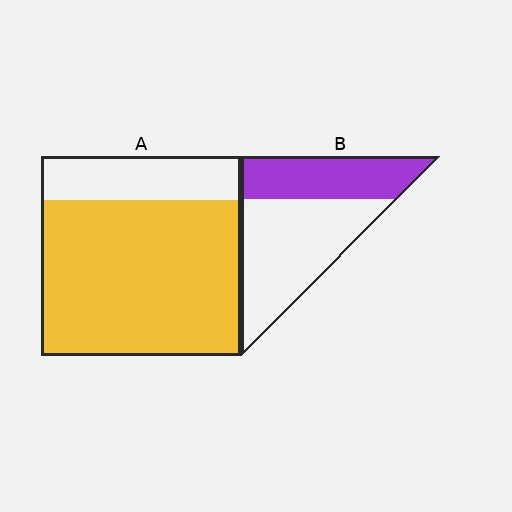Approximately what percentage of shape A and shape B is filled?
A is approximately 80% and B is approximately 40%.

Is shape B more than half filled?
No.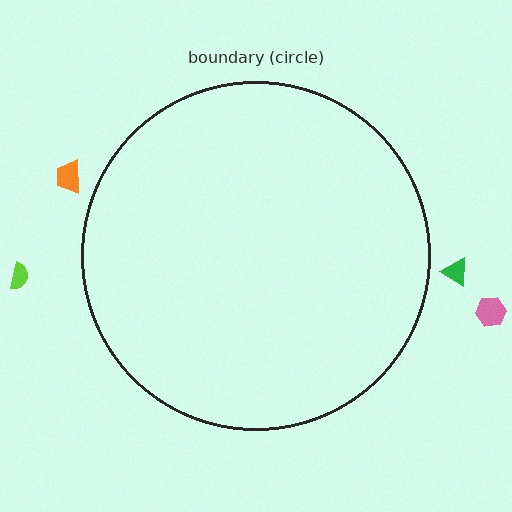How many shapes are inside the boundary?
0 inside, 4 outside.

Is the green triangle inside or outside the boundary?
Outside.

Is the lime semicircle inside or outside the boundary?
Outside.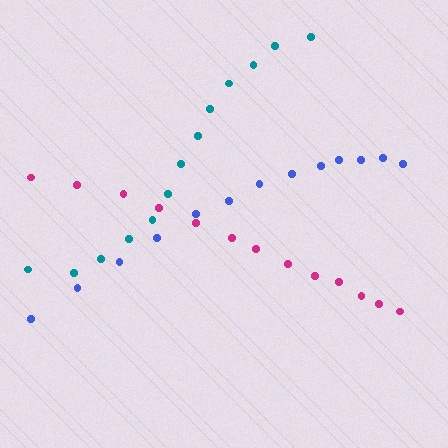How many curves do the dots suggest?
There are 3 distinct paths.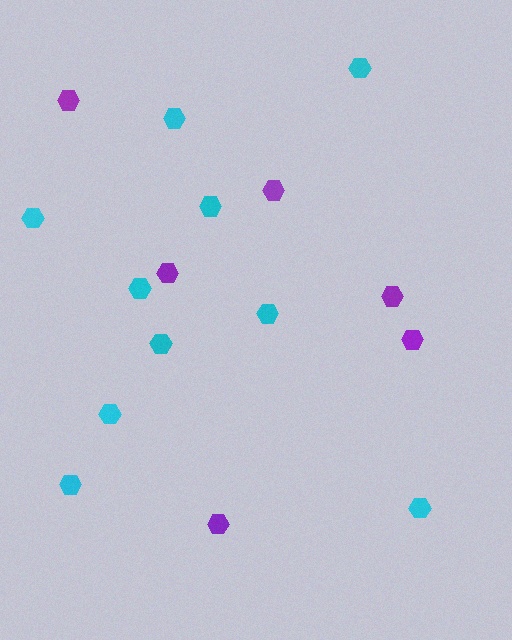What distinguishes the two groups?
There are 2 groups: one group of purple hexagons (6) and one group of cyan hexagons (10).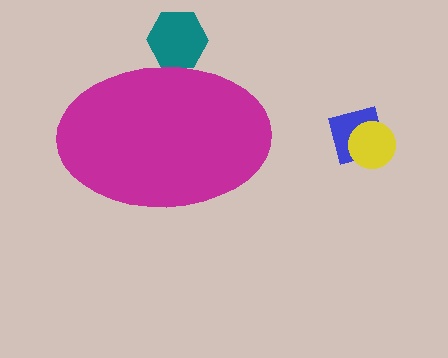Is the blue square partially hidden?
No, the blue square is fully visible.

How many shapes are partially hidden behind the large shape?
1 shape is partially hidden.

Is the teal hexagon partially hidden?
Yes, the teal hexagon is partially hidden behind the magenta ellipse.